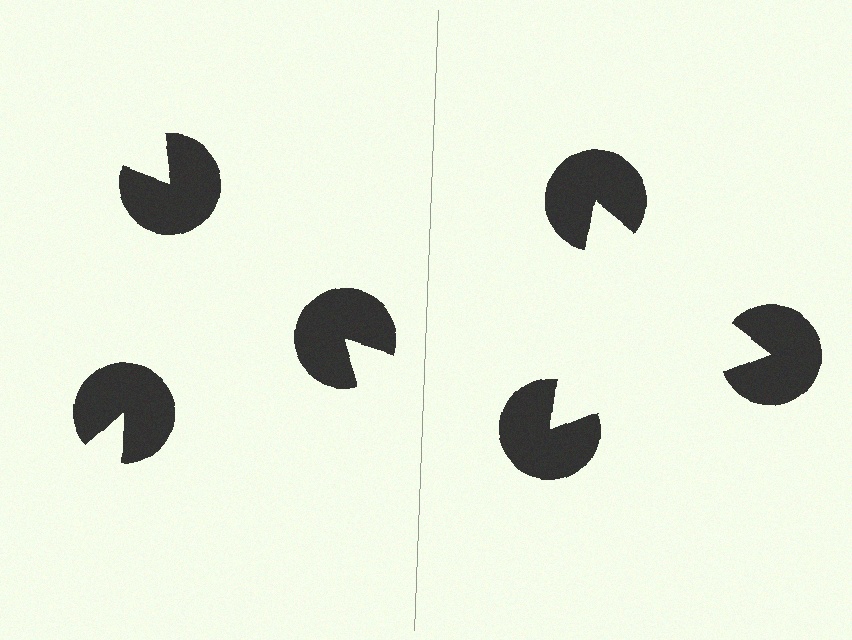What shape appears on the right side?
An illusory triangle.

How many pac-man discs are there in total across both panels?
6 — 3 on each side.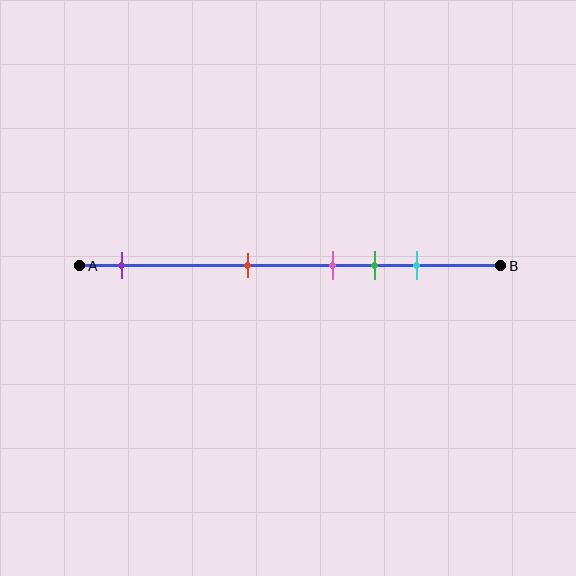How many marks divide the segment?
There are 5 marks dividing the segment.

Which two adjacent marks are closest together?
The pink and green marks are the closest adjacent pair.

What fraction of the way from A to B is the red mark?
The red mark is approximately 40% (0.4) of the way from A to B.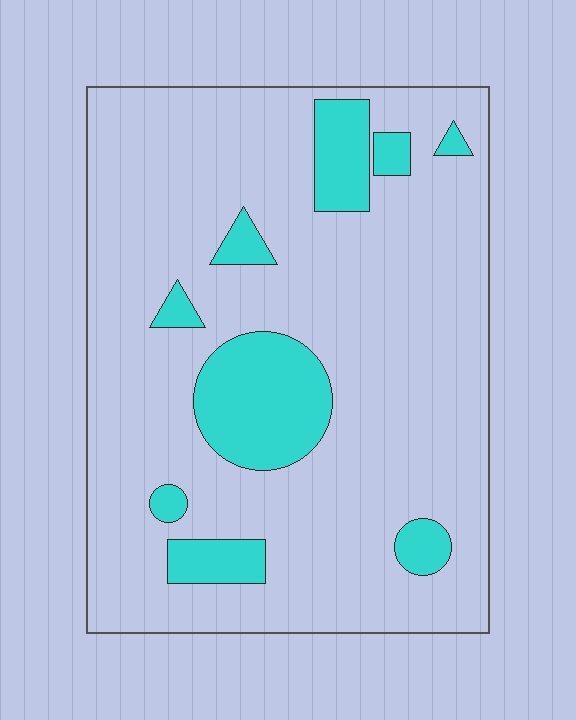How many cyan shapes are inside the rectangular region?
9.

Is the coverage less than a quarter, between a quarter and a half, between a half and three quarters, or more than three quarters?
Less than a quarter.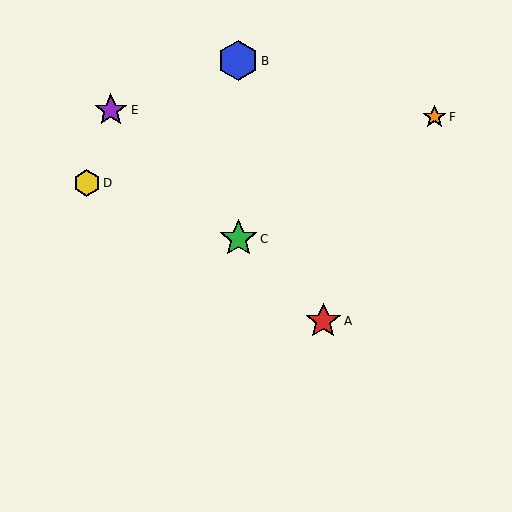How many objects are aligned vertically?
2 objects (B, C) are aligned vertically.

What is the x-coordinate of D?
Object D is at x≈87.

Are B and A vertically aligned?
No, B is at x≈238 and A is at x≈323.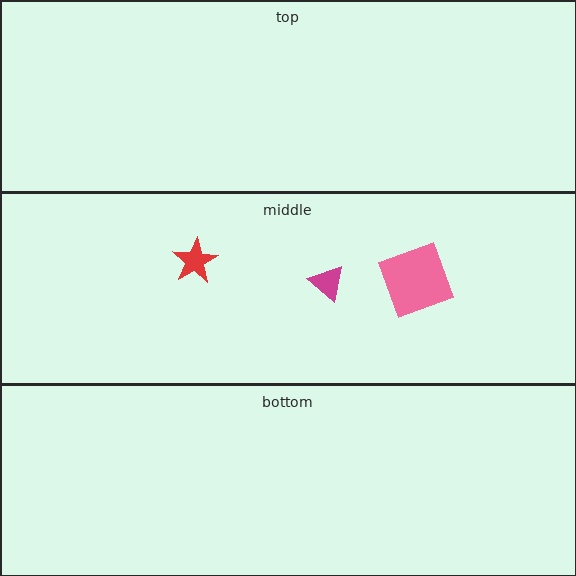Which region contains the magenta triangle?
The middle region.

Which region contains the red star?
The middle region.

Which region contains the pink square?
The middle region.